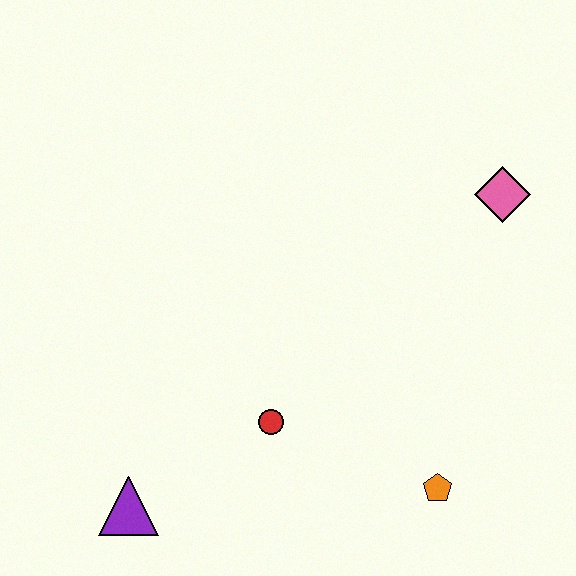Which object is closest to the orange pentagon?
The red circle is closest to the orange pentagon.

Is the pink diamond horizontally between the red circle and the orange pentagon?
No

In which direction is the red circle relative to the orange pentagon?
The red circle is to the left of the orange pentagon.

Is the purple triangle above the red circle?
No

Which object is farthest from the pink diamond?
The purple triangle is farthest from the pink diamond.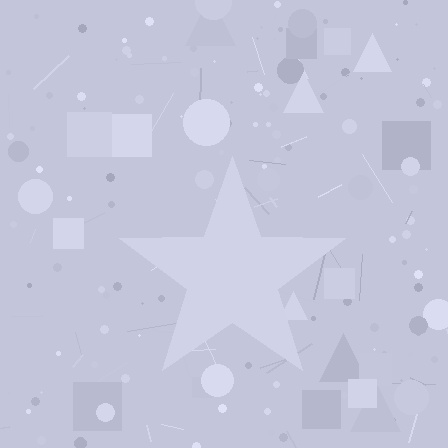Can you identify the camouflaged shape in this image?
The camouflaged shape is a star.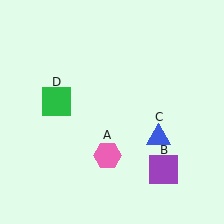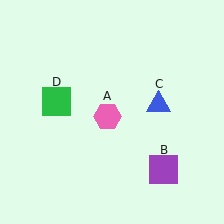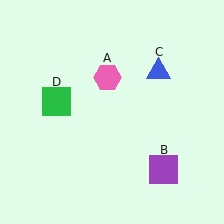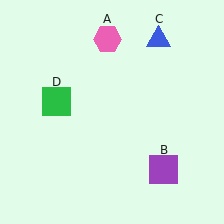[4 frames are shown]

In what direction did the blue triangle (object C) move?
The blue triangle (object C) moved up.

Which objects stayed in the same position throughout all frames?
Purple square (object B) and green square (object D) remained stationary.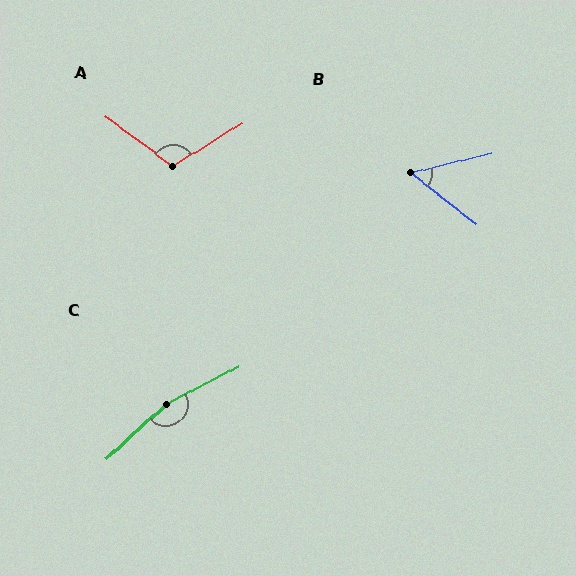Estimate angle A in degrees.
Approximately 112 degrees.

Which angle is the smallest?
B, at approximately 51 degrees.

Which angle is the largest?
C, at approximately 165 degrees.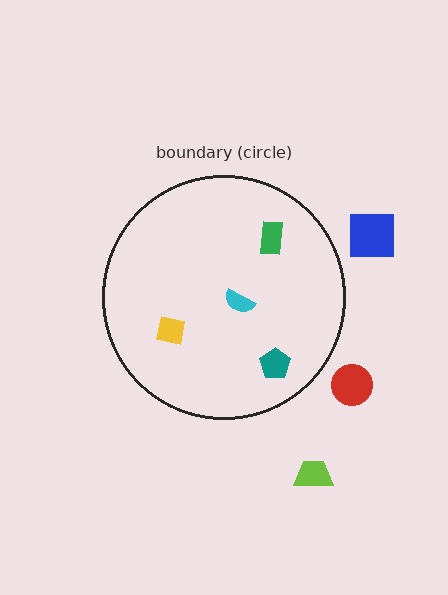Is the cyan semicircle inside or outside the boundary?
Inside.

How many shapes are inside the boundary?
4 inside, 3 outside.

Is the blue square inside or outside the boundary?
Outside.